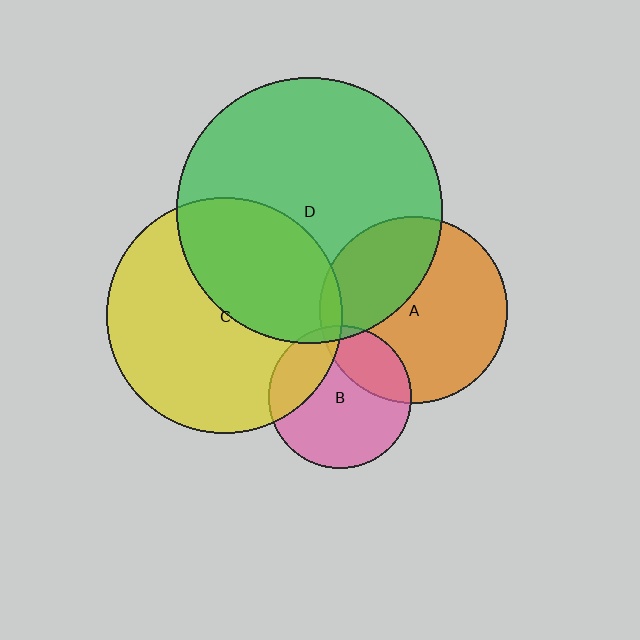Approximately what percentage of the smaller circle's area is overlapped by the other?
Approximately 35%.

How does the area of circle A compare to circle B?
Approximately 1.7 times.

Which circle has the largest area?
Circle D (green).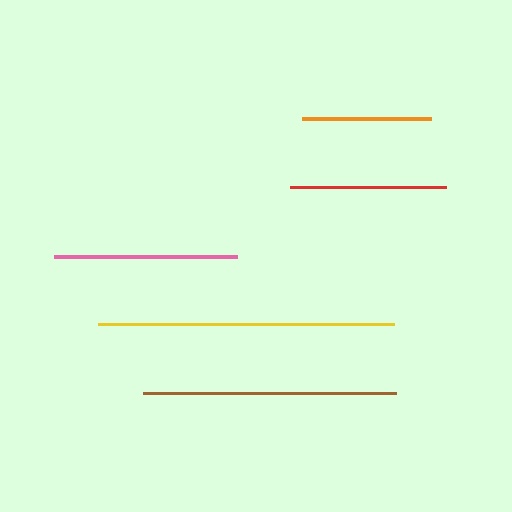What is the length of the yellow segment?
The yellow segment is approximately 297 pixels long.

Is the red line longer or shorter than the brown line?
The brown line is longer than the red line.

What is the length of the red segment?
The red segment is approximately 155 pixels long.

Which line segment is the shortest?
The orange line is the shortest at approximately 130 pixels.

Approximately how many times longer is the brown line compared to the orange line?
The brown line is approximately 2.0 times the length of the orange line.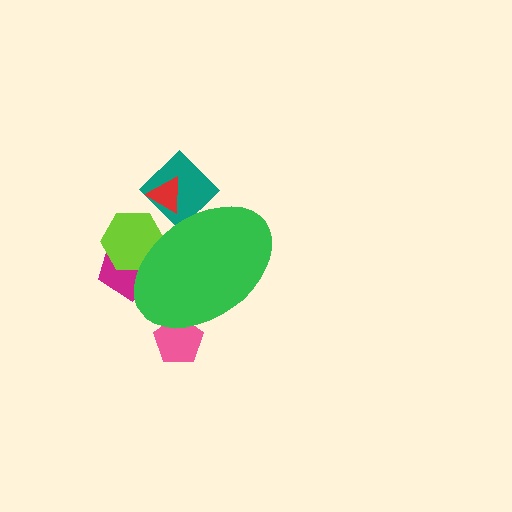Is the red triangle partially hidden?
Yes, the red triangle is partially hidden behind the green ellipse.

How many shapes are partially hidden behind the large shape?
5 shapes are partially hidden.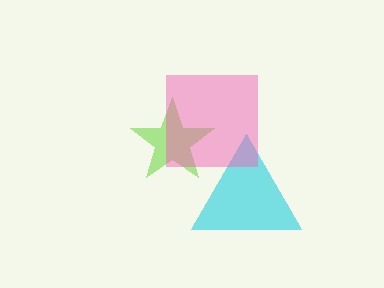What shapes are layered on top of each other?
The layered shapes are: a cyan triangle, a lime star, a pink square.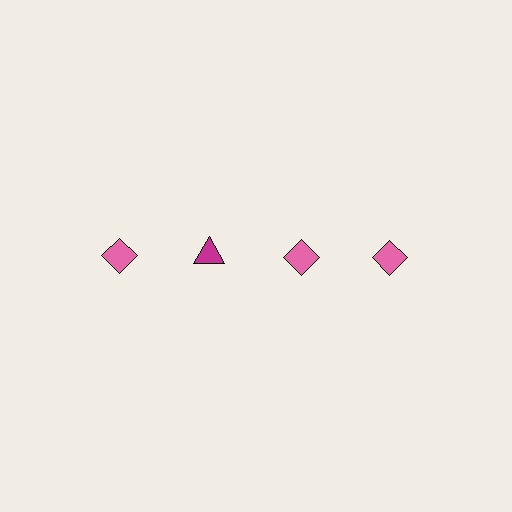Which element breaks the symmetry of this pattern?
The magenta triangle in the top row, second from left column breaks the symmetry. All other shapes are pink diamonds.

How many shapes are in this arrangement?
There are 4 shapes arranged in a grid pattern.